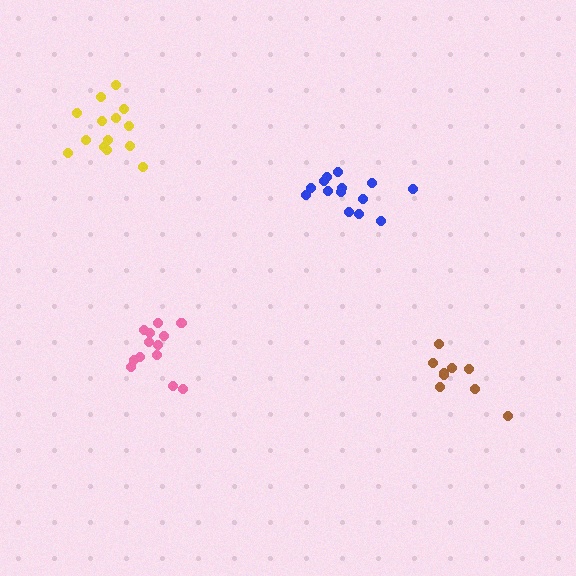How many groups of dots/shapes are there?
There are 4 groups.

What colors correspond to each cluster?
The clusters are colored: blue, brown, pink, yellow.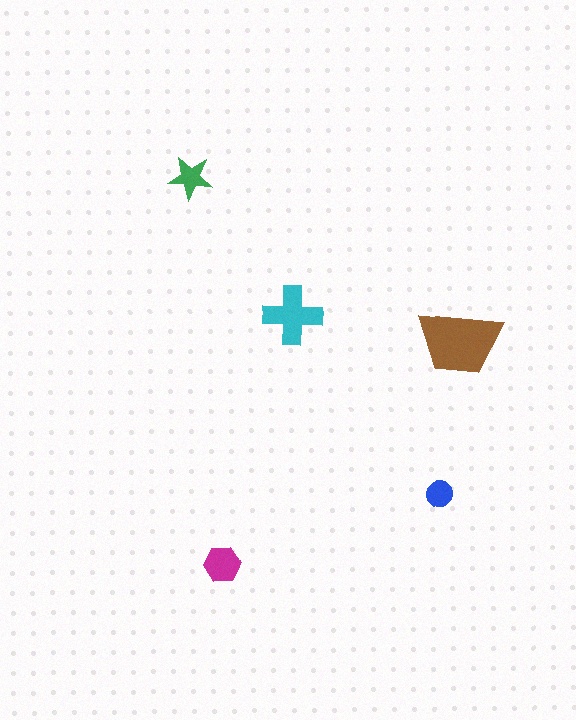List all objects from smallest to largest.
The blue circle, the green star, the magenta hexagon, the cyan cross, the brown trapezoid.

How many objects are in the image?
There are 5 objects in the image.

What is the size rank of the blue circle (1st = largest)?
5th.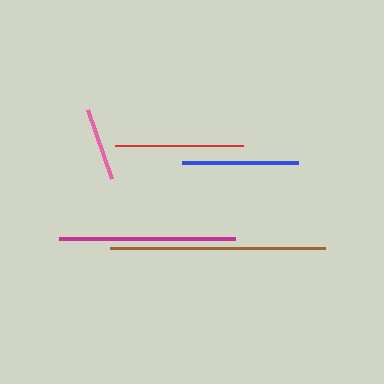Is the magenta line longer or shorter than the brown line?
The brown line is longer than the magenta line.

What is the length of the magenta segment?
The magenta segment is approximately 176 pixels long.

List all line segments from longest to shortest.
From longest to shortest: brown, magenta, red, blue, pink.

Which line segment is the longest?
The brown line is the longest at approximately 215 pixels.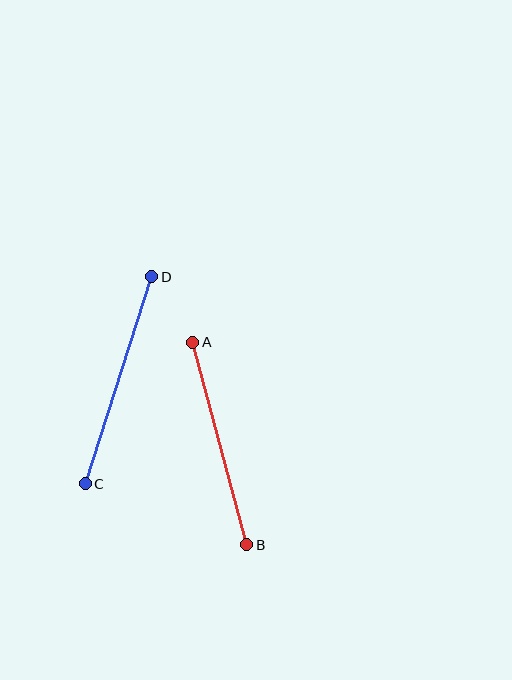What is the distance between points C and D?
The distance is approximately 218 pixels.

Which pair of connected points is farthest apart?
Points C and D are farthest apart.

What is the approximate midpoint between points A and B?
The midpoint is at approximately (220, 444) pixels.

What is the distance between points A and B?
The distance is approximately 210 pixels.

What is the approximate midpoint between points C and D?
The midpoint is at approximately (118, 380) pixels.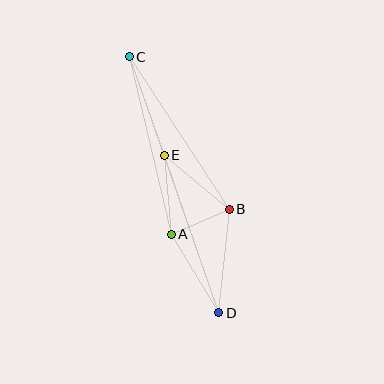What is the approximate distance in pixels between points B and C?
The distance between B and C is approximately 182 pixels.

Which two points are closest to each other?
Points A and B are closest to each other.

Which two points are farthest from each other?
Points C and D are farthest from each other.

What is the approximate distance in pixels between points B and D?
The distance between B and D is approximately 104 pixels.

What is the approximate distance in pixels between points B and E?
The distance between B and E is approximately 85 pixels.